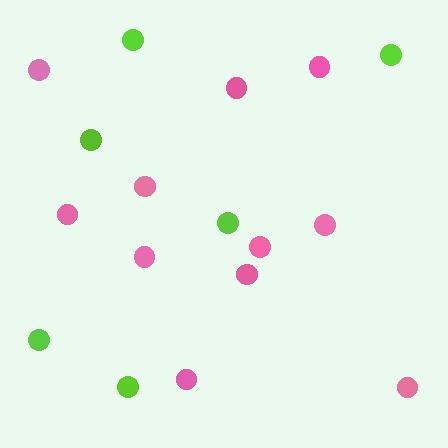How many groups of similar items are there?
There are 2 groups: one group of pink circles (11) and one group of lime circles (6).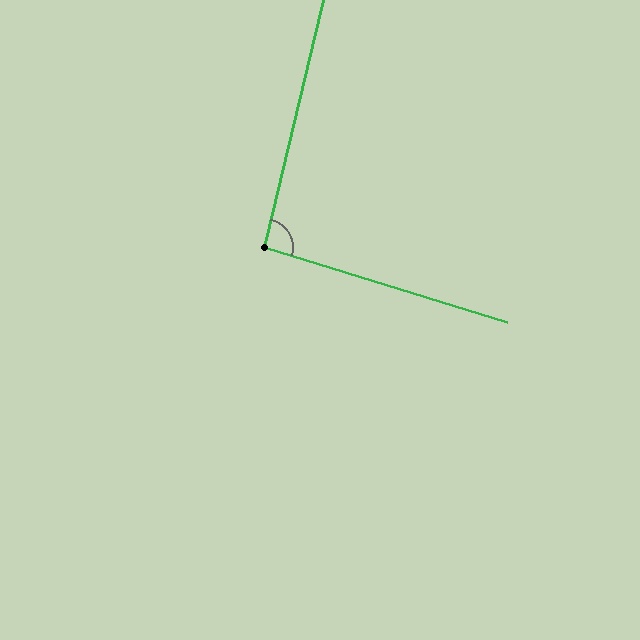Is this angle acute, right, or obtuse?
It is approximately a right angle.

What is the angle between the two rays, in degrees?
Approximately 94 degrees.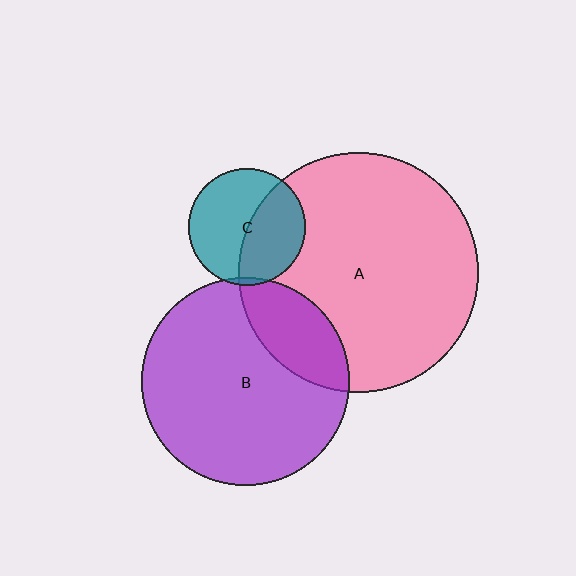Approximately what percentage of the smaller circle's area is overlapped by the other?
Approximately 20%.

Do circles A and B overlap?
Yes.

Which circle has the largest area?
Circle A (pink).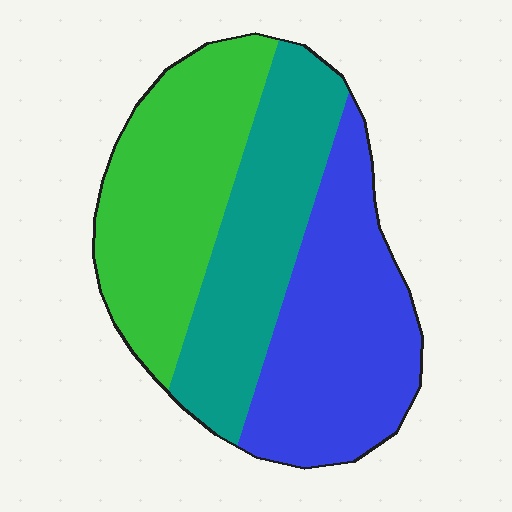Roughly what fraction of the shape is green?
Green takes up between a quarter and a half of the shape.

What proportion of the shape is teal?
Teal covers around 30% of the shape.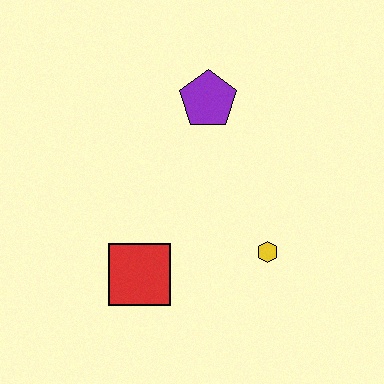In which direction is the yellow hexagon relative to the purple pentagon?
The yellow hexagon is below the purple pentagon.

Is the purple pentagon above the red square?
Yes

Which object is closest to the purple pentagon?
The yellow hexagon is closest to the purple pentagon.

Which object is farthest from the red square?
The purple pentagon is farthest from the red square.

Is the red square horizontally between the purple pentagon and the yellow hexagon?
No